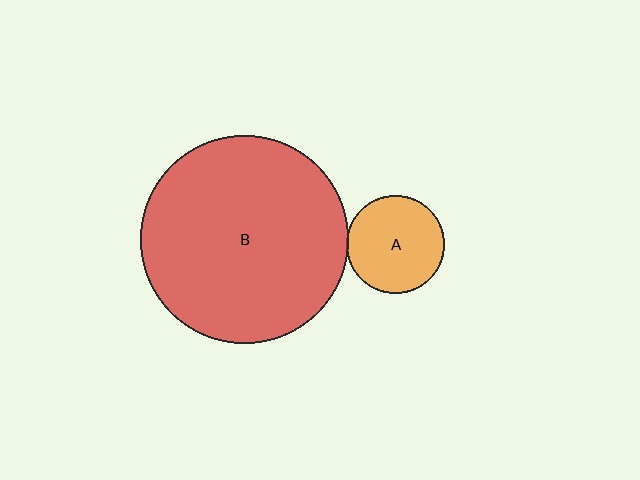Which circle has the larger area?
Circle B (red).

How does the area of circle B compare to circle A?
Approximately 4.4 times.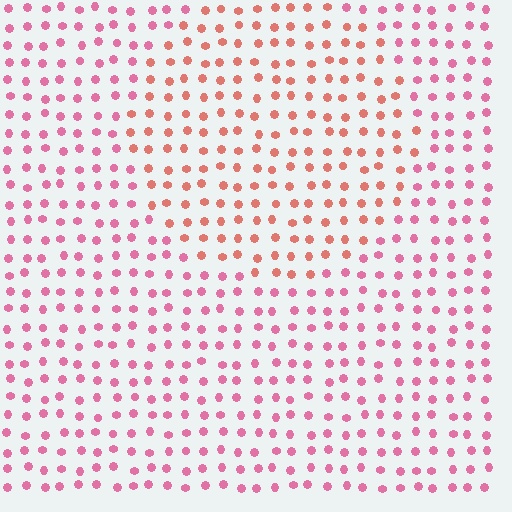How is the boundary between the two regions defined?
The boundary is defined purely by a slight shift in hue (about 32 degrees). Spacing, size, and orientation are identical on both sides.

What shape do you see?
I see a circle.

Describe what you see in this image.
The image is filled with small pink elements in a uniform arrangement. A circle-shaped region is visible where the elements are tinted to a slightly different hue, forming a subtle color boundary.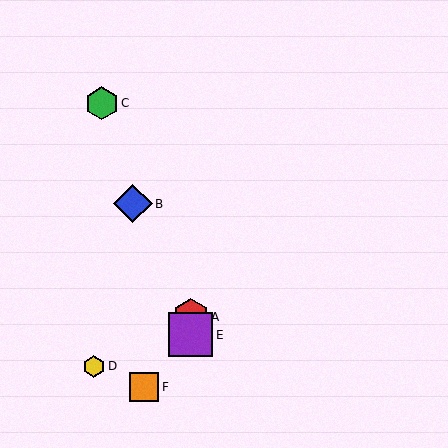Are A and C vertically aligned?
No, A is at x≈191 and C is at x≈102.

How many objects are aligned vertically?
2 objects (A, E) are aligned vertically.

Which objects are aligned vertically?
Objects A, E are aligned vertically.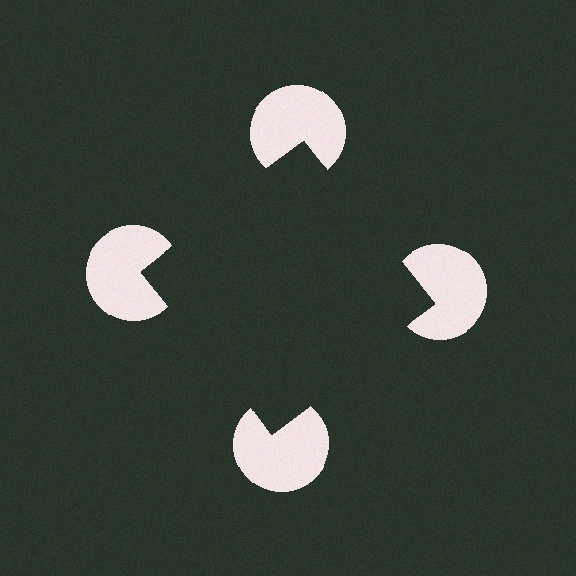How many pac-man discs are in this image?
There are 4 — one at each vertex of the illusory square.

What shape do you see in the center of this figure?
An illusory square — its edges are inferred from the aligned wedge cuts in the pac-man discs, not physically drawn.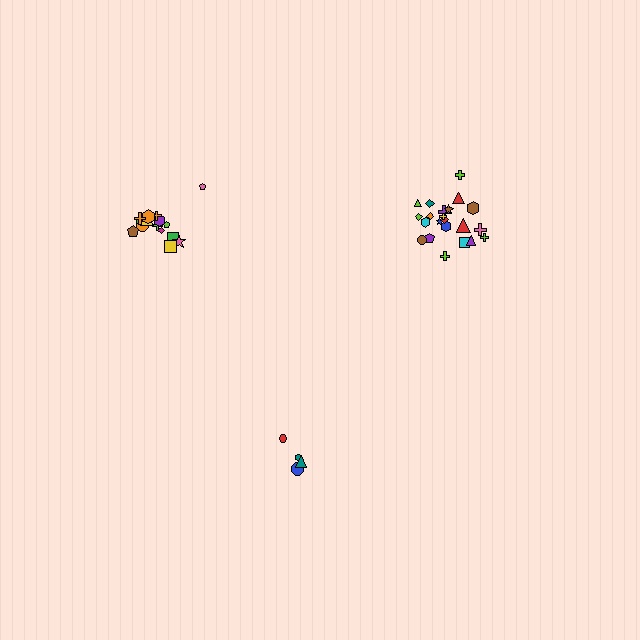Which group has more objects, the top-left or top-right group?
The top-right group.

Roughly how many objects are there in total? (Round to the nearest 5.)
Roughly 40 objects in total.